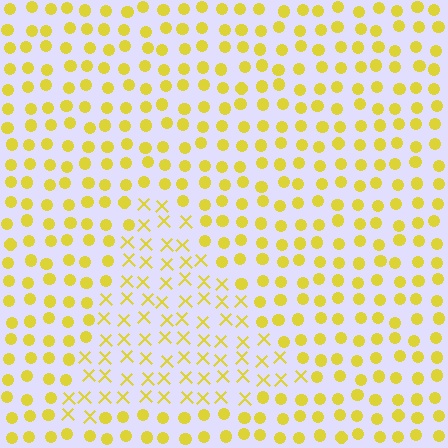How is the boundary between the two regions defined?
The boundary is defined by a change in element shape: X marks inside vs. circles outside. All elements share the same color and spacing.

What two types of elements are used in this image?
The image uses X marks inside the triangle region and circles outside it.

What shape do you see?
I see a triangle.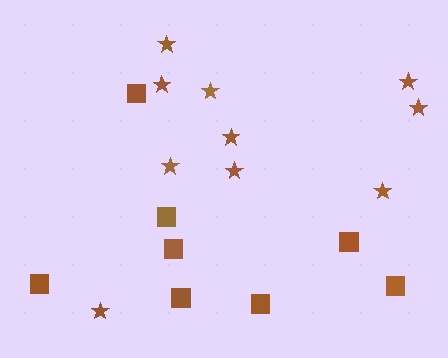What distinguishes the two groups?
There are 2 groups: one group of squares (8) and one group of stars (10).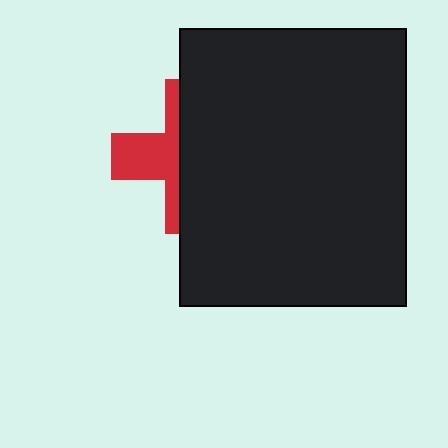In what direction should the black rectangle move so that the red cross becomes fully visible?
The black rectangle should move right. That is the shortest direction to clear the overlap and leave the red cross fully visible.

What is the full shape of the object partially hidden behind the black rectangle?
The partially hidden object is a red cross.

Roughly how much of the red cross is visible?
A small part of it is visible (roughly 38%).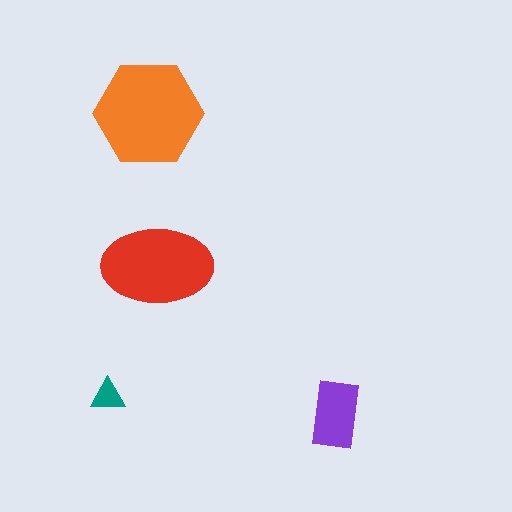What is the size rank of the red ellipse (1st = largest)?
2nd.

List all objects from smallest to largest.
The teal triangle, the purple rectangle, the red ellipse, the orange hexagon.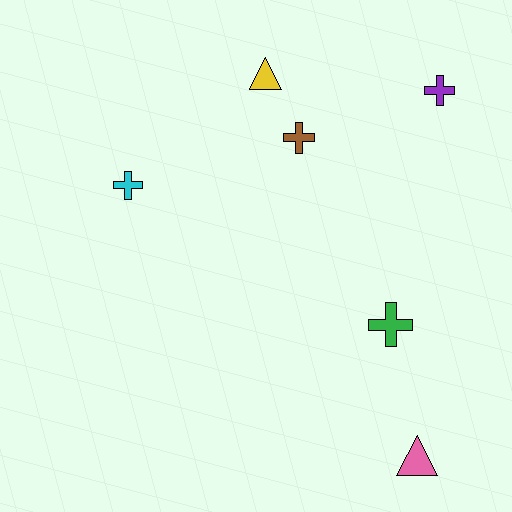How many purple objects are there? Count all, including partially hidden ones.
There is 1 purple object.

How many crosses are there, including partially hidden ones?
There are 4 crosses.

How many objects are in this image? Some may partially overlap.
There are 6 objects.